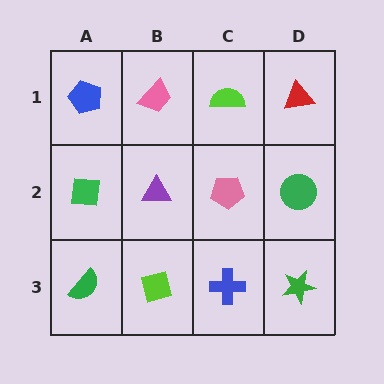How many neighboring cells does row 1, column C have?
3.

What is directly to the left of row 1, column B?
A blue pentagon.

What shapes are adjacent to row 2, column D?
A red triangle (row 1, column D), a green star (row 3, column D), a pink pentagon (row 2, column C).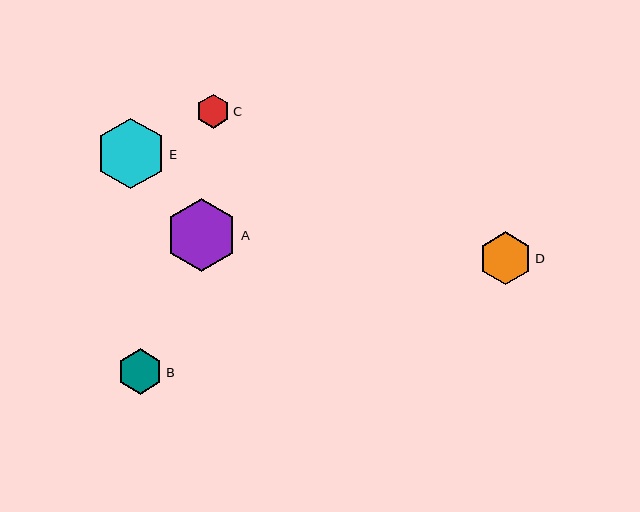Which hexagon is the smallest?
Hexagon C is the smallest with a size of approximately 34 pixels.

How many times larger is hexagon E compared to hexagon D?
Hexagon E is approximately 1.3 times the size of hexagon D.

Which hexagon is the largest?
Hexagon A is the largest with a size of approximately 72 pixels.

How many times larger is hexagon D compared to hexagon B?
Hexagon D is approximately 1.2 times the size of hexagon B.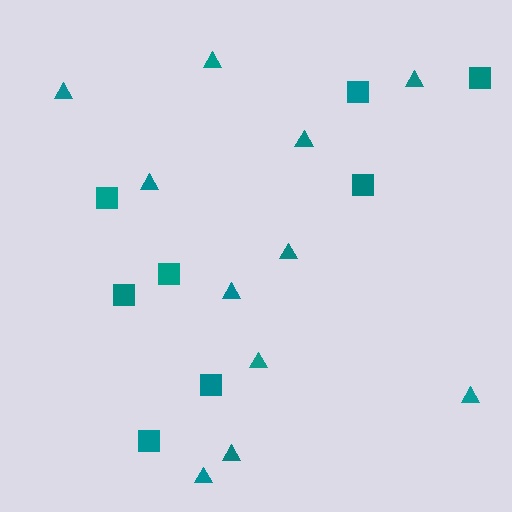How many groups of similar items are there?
There are 2 groups: one group of squares (8) and one group of triangles (11).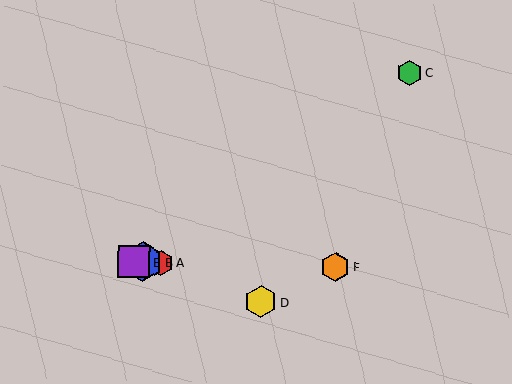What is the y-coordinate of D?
Object D is at y≈302.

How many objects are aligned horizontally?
4 objects (A, B, E, F) are aligned horizontally.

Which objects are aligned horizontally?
Objects A, B, E, F are aligned horizontally.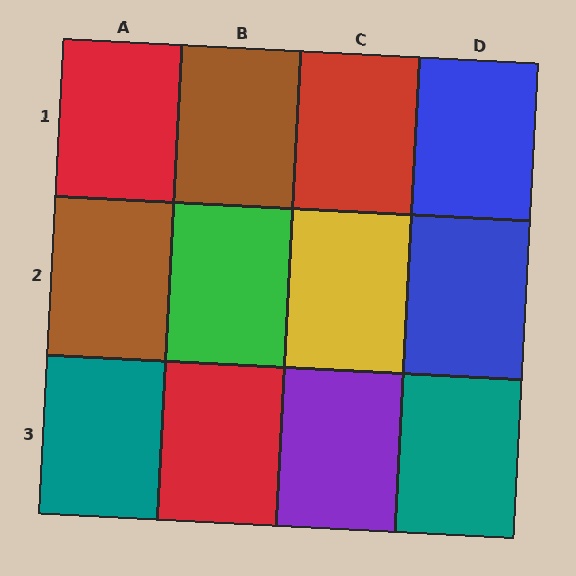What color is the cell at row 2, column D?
Blue.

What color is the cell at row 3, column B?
Red.